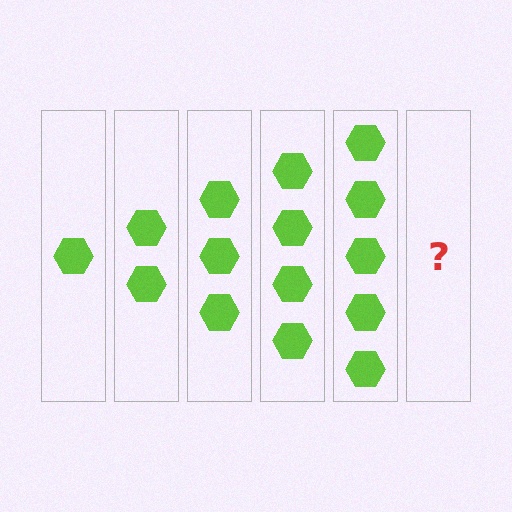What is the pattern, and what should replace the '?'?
The pattern is that each step adds one more hexagon. The '?' should be 6 hexagons.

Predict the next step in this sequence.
The next step is 6 hexagons.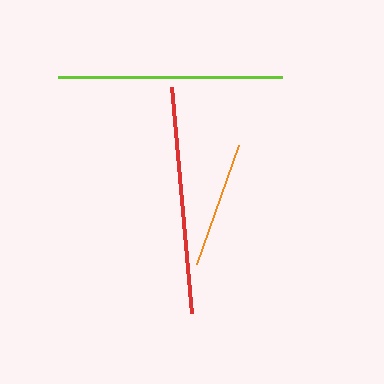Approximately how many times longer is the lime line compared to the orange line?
The lime line is approximately 1.8 times the length of the orange line.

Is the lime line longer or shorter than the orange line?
The lime line is longer than the orange line.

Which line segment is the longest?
The red line is the longest at approximately 227 pixels.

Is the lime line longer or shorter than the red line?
The red line is longer than the lime line.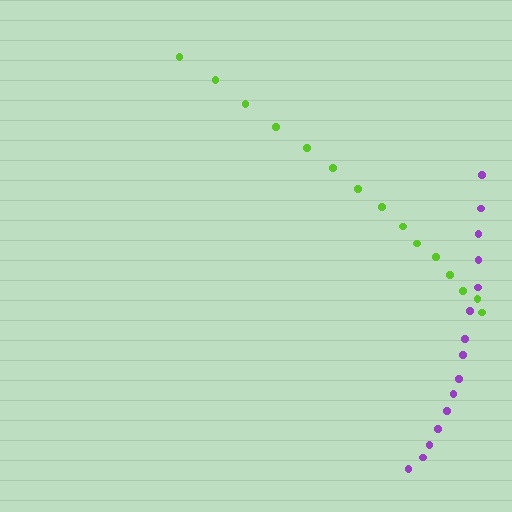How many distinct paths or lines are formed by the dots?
There are 2 distinct paths.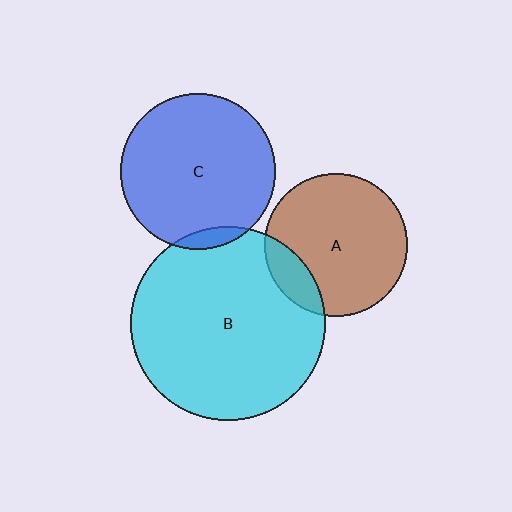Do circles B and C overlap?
Yes.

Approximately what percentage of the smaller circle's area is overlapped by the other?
Approximately 5%.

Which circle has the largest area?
Circle B (cyan).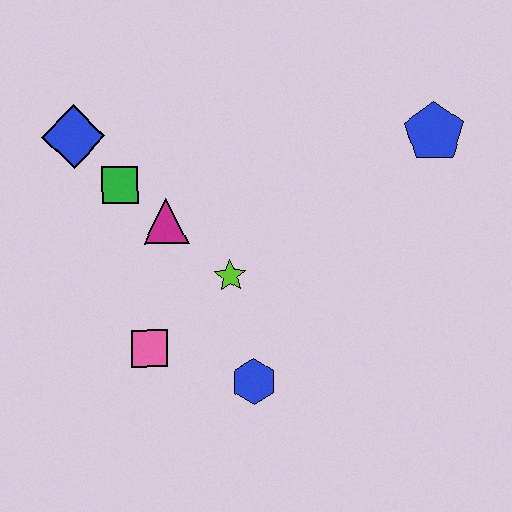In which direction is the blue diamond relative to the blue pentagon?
The blue diamond is to the left of the blue pentagon.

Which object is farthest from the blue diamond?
The blue pentagon is farthest from the blue diamond.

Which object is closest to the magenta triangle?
The green square is closest to the magenta triangle.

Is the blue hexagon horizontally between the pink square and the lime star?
No